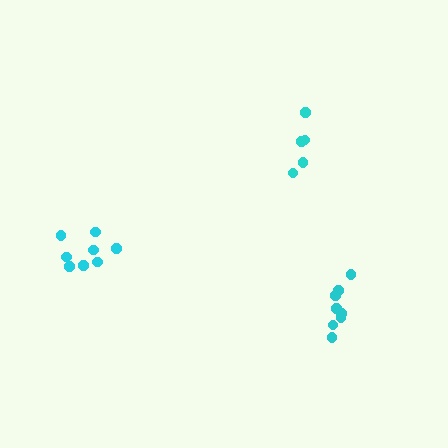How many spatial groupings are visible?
There are 3 spatial groupings.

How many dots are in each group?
Group 1: 8 dots, Group 2: 5 dots, Group 3: 8 dots (21 total).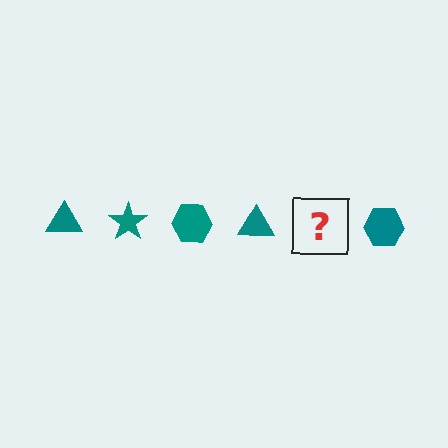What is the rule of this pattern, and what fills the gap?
The rule is that the pattern cycles through triangle, star, hexagon shapes in teal. The gap should be filled with a teal star.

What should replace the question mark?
The question mark should be replaced with a teal star.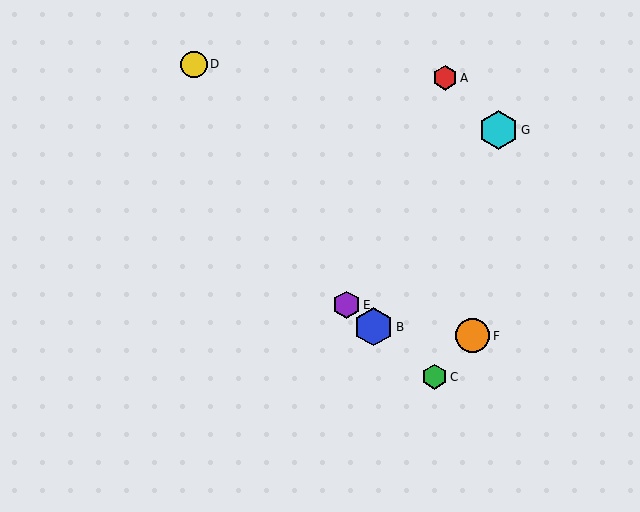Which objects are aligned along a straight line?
Objects B, C, E are aligned along a straight line.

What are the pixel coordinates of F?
Object F is at (473, 336).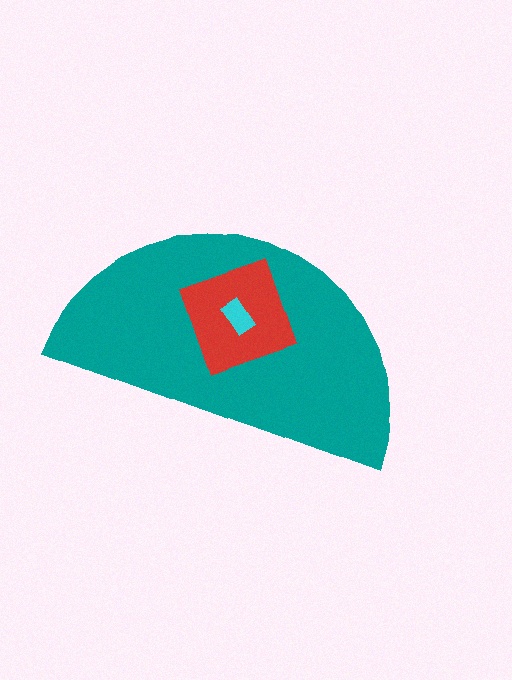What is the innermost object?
The cyan rectangle.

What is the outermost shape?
The teal semicircle.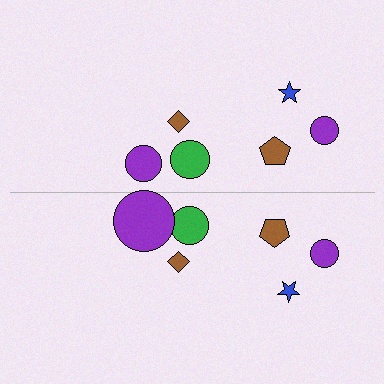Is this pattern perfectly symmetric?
No, the pattern is not perfectly symmetric. The purple circle on the bottom side has a different size than its mirror counterpart.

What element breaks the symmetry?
The purple circle on the bottom side has a different size than its mirror counterpart.